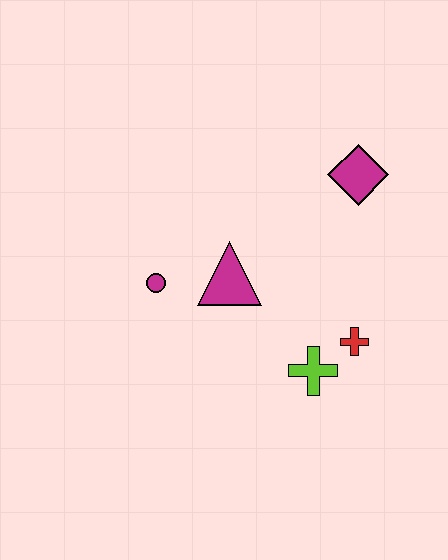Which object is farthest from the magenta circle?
The magenta diamond is farthest from the magenta circle.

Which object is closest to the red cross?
The lime cross is closest to the red cross.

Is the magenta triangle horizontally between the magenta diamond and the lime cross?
No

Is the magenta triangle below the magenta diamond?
Yes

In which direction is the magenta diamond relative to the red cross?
The magenta diamond is above the red cross.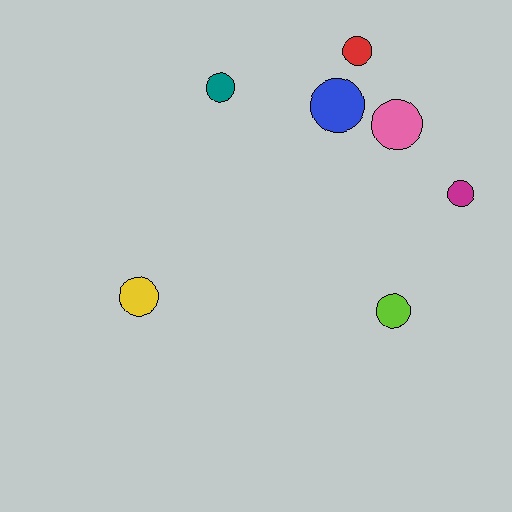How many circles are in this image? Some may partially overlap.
There are 7 circles.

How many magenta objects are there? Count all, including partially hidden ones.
There is 1 magenta object.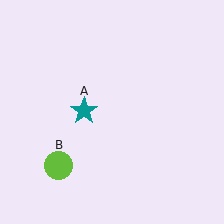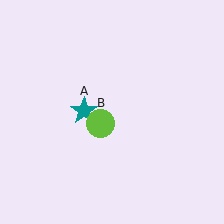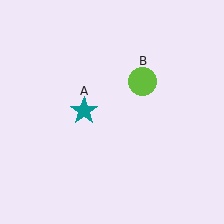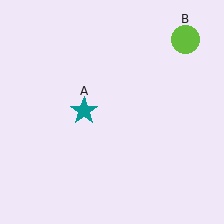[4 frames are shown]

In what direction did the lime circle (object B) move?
The lime circle (object B) moved up and to the right.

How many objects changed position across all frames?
1 object changed position: lime circle (object B).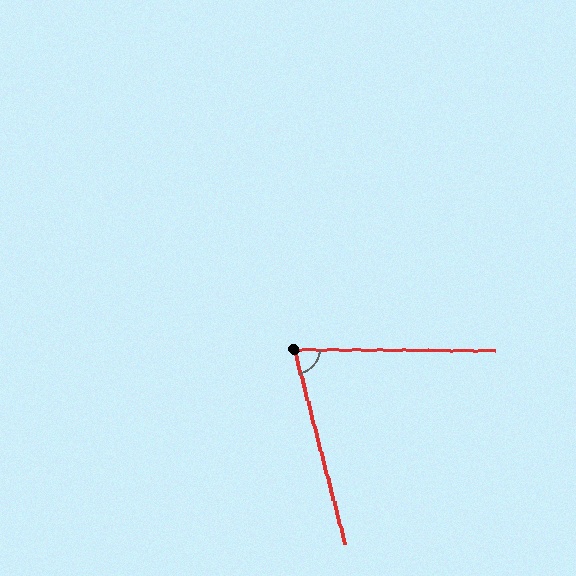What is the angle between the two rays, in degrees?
Approximately 75 degrees.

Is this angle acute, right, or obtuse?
It is acute.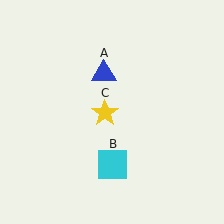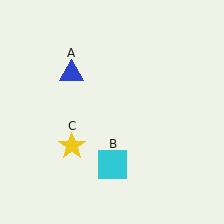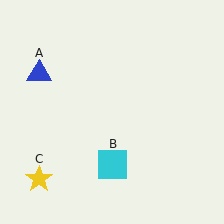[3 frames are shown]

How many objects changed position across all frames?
2 objects changed position: blue triangle (object A), yellow star (object C).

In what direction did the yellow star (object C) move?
The yellow star (object C) moved down and to the left.